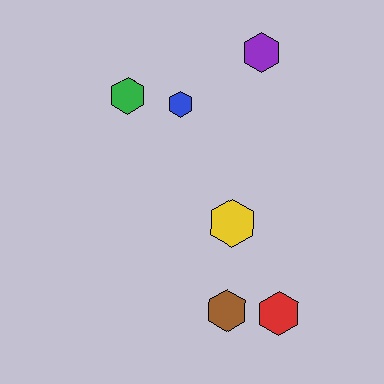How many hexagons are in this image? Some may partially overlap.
There are 6 hexagons.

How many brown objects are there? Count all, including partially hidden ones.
There is 1 brown object.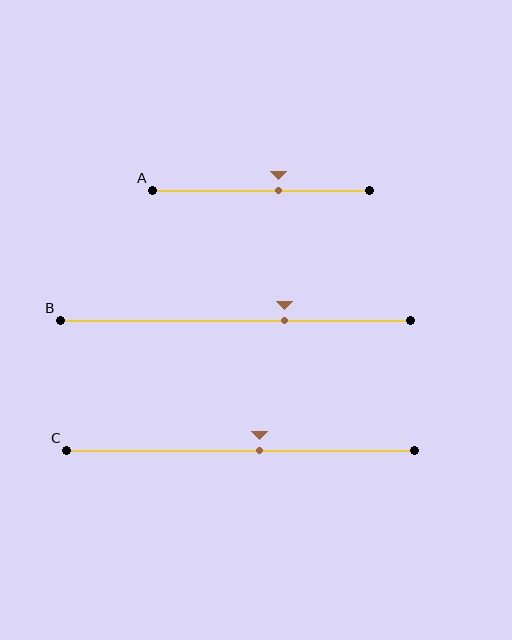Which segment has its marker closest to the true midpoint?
Segment C has its marker closest to the true midpoint.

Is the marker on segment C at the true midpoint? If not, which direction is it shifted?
No, the marker on segment C is shifted to the right by about 5% of the segment length.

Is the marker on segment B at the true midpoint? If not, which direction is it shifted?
No, the marker on segment B is shifted to the right by about 14% of the segment length.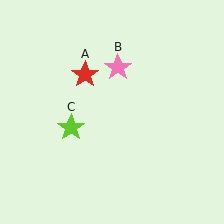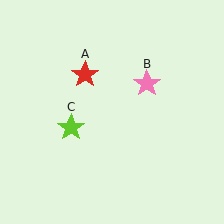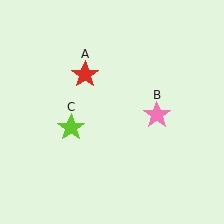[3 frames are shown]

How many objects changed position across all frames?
1 object changed position: pink star (object B).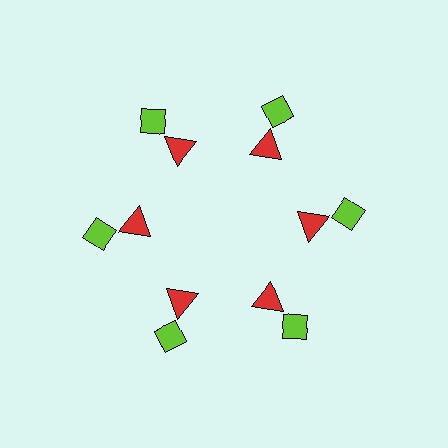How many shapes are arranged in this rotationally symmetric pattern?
There are 12 shapes, arranged in 6 groups of 2.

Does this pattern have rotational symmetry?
Yes, this pattern has 6-fold rotational symmetry. It looks the same after rotating 60 degrees around the center.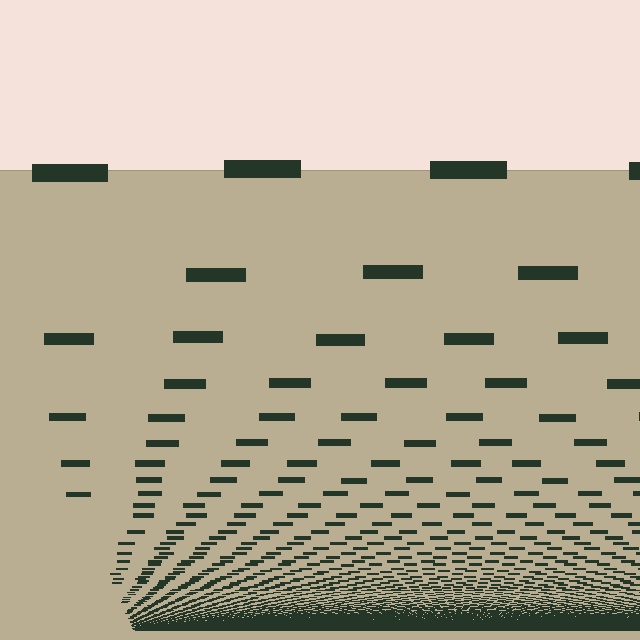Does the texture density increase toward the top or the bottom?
Density increases toward the bottom.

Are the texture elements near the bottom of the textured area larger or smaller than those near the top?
Smaller. The gradient is inverted — elements near the bottom are smaller and denser.